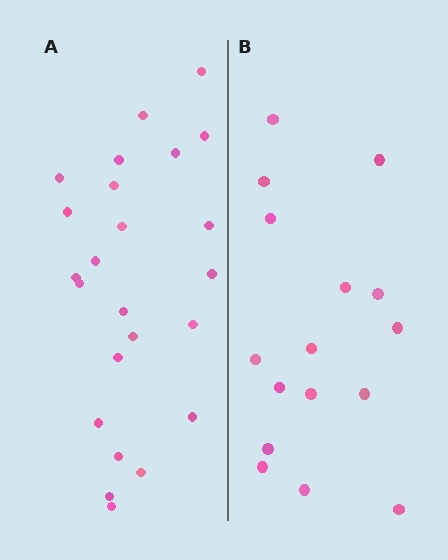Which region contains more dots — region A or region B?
Region A (the left region) has more dots.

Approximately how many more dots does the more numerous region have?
Region A has roughly 8 or so more dots than region B.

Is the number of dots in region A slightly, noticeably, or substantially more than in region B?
Region A has substantially more. The ratio is roughly 1.5 to 1.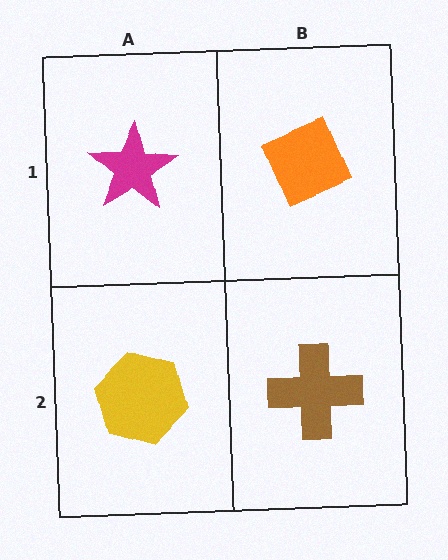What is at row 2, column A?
A yellow hexagon.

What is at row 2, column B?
A brown cross.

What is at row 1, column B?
An orange diamond.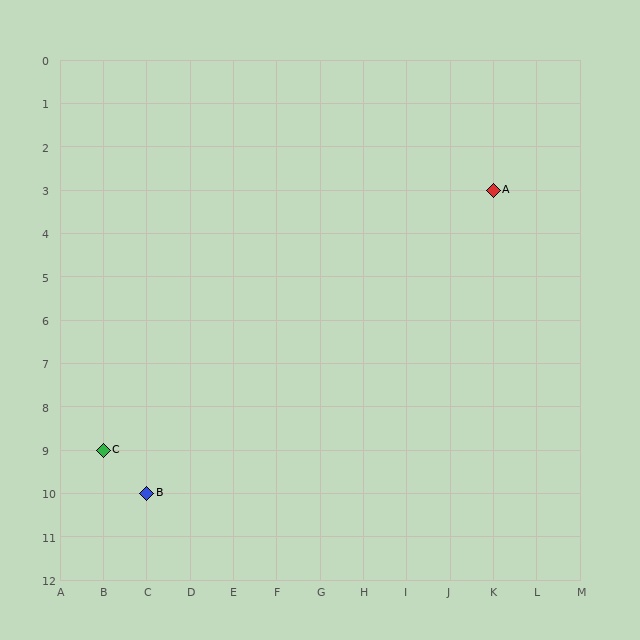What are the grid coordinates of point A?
Point A is at grid coordinates (K, 3).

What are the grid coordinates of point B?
Point B is at grid coordinates (C, 10).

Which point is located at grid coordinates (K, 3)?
Point A is at (K, 3).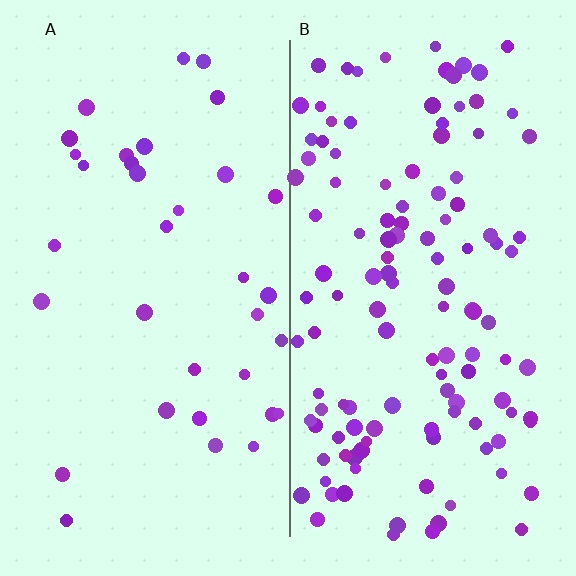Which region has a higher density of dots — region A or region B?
B (the right).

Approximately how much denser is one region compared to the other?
Approximately 3.6× — region B over region A.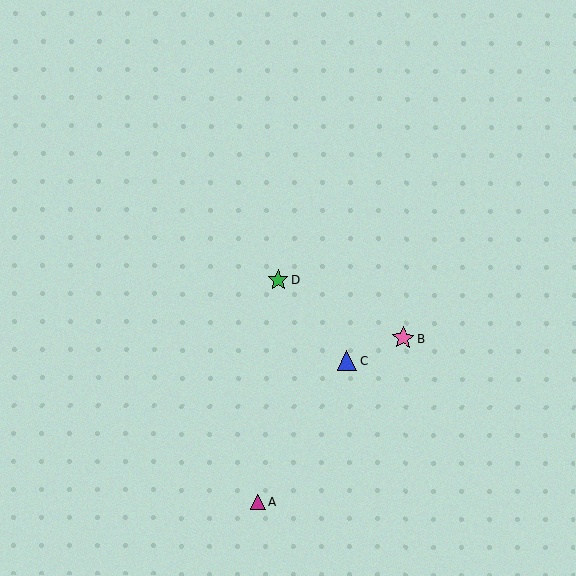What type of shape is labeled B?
Shape B is a pink star.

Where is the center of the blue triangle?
The center of the blue triangle is at (347, 361).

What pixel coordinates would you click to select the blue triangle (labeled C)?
Click at (347, 361) to select the blue triangle C.